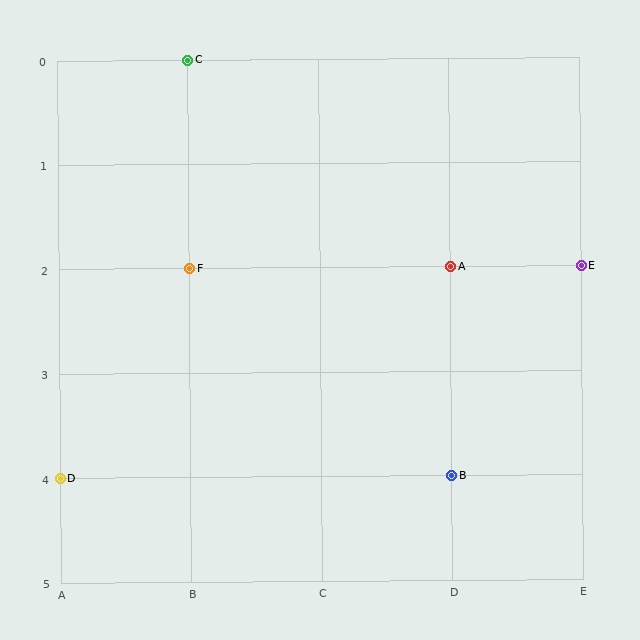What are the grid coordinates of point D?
Point D is at grid coordinates (A, 4).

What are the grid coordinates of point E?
Point E is at grid coordinates (E, 2).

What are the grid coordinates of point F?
Point F is at grid coordinates (B, 2).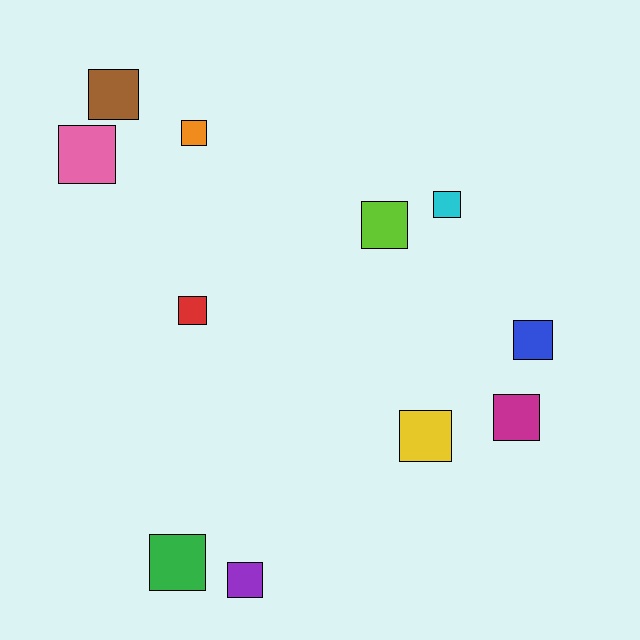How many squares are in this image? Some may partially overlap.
There are 11 squares.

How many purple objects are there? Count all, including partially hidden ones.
There is 1 purple object.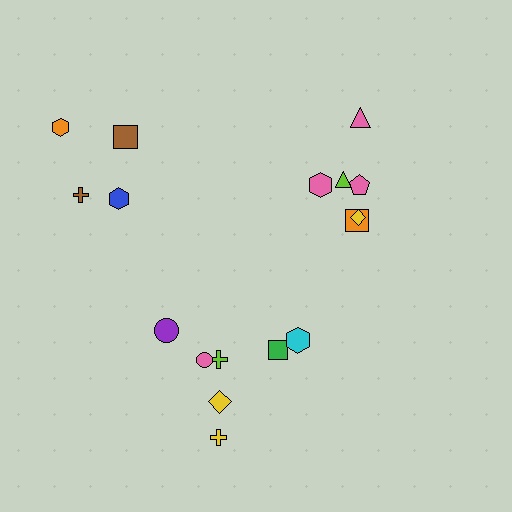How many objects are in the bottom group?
There are 7 objects.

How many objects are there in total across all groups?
There are 17 objects.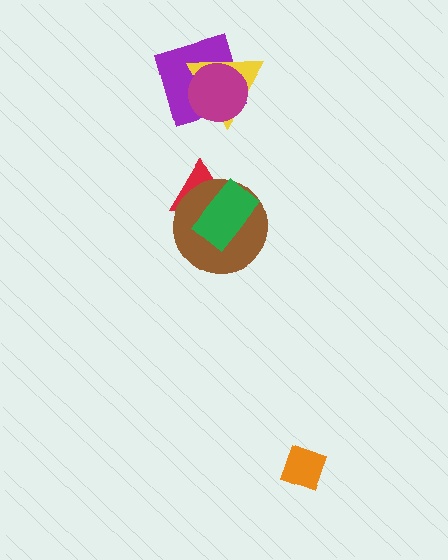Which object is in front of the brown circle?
The green rectangle is in front of the brown circle.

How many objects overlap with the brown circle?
2 objects overlap with the brown circle.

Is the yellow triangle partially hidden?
Yes, it is partially covered by another shape.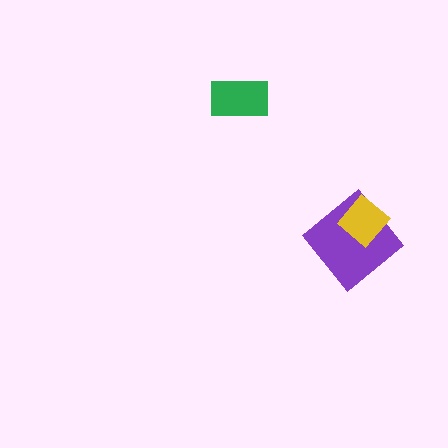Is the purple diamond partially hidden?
Yes, it is partially covered by another shape.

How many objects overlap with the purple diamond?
1 object overlaps with the purple diamond.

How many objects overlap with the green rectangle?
0 objects overlap with the green rectangle.